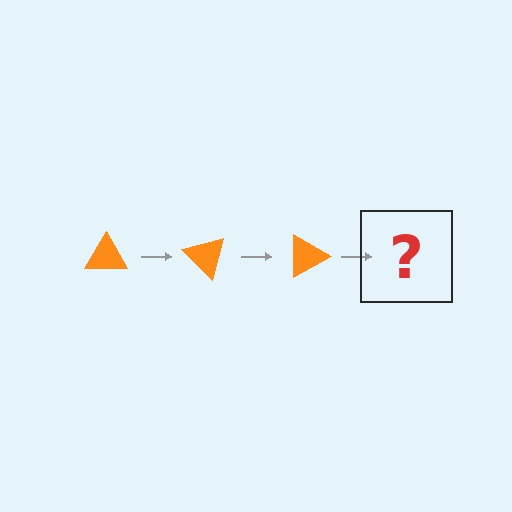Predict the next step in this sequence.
The next step is an orange triangle rotated 135 degrees.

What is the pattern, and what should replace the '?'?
The pattern is that the triangle rotates 45 degrees each step. The '?' should be an orange triangle rotated 135 degrees.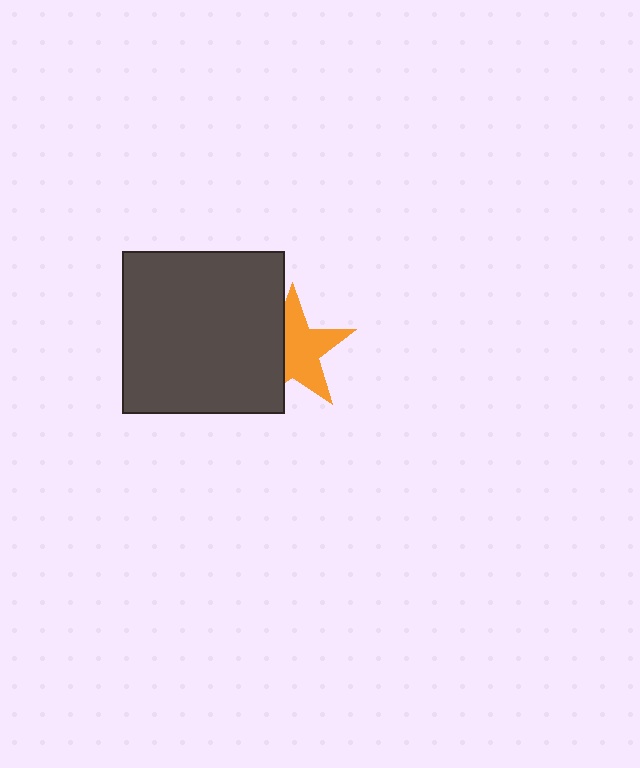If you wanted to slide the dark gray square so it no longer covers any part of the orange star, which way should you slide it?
Slide it left — that is the most direct way to separate the two shapes.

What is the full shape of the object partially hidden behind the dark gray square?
The partially hidden object is an orange star.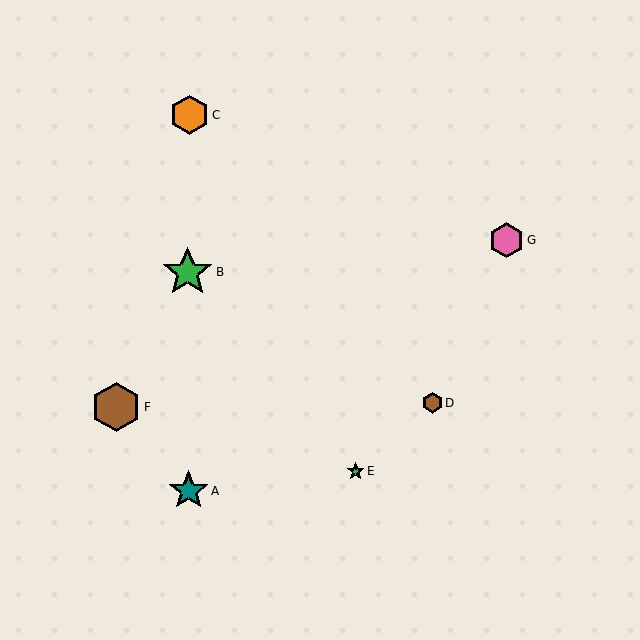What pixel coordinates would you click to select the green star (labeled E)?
Click at (356, 471) to select the green star E.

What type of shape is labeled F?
Shape F is a brown hexagon.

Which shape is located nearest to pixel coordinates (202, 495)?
The teal star (labeled A) at (189, 491) is nearest to that location.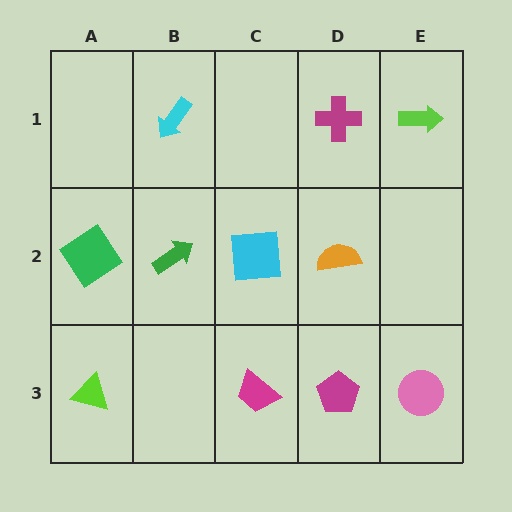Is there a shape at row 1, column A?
No, that cell is empty.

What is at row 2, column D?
An orange semicircle.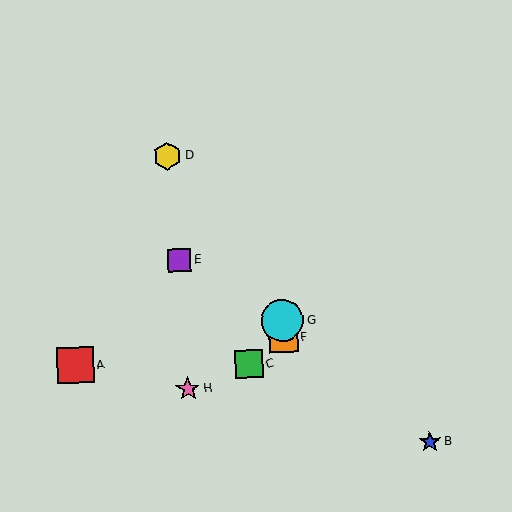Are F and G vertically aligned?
Yes, both are at x≈283.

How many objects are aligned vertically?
2 objects (F, G) are aligned vertically.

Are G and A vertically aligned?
No, G is at x≈283 and A is at x≈75.